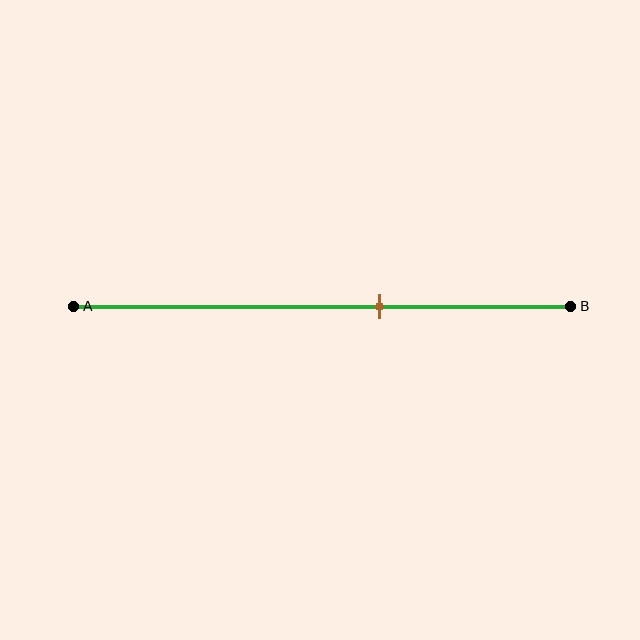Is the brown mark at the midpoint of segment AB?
No, the mark is at about 60% from A, not at the 50% midpoint.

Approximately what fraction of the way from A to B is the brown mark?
The brown mark is approximately 60% of the way from A to B.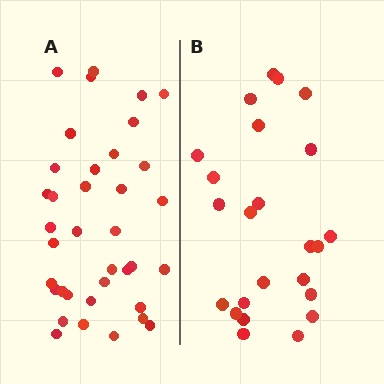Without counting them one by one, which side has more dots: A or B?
Region A (the left region) has more dots.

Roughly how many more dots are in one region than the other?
Region A has approximately 15 more dots than region B.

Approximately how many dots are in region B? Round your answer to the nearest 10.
About 20 dots. (The exact count is 24, which rounds to 20.)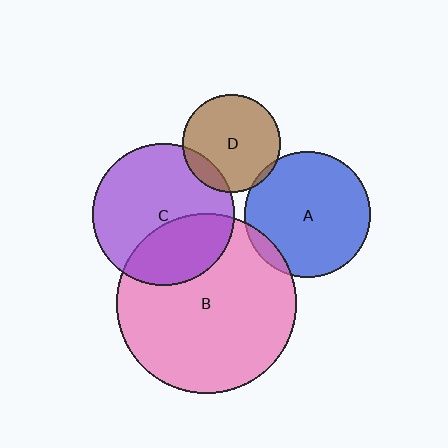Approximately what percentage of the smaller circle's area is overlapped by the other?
Approximately 5%.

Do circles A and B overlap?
Yes.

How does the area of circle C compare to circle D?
Approximately 2.1 times.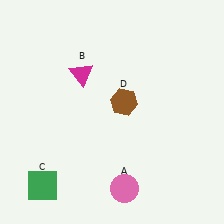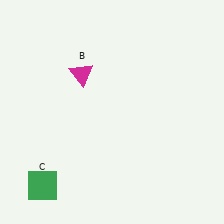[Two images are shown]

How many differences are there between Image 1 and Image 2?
There are 2 differences between the two images.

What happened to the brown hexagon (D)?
The brown hexagon (D) was removed in Image 2. It was in the top-right area of Image 1.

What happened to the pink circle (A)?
The pink circle (A) was removed in Image 2. It was in the bottom-right area of Image 1.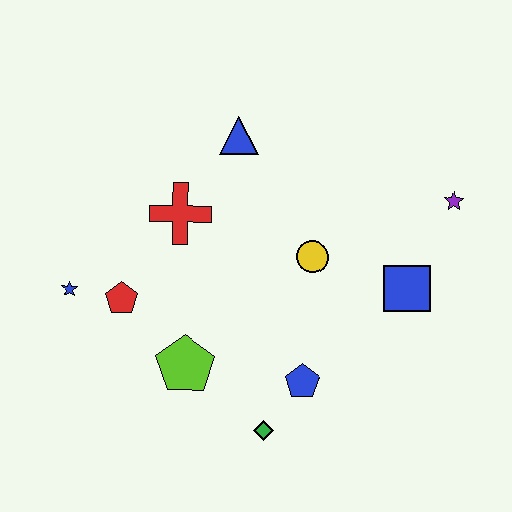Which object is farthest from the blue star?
The purple star is farthest from the blue star.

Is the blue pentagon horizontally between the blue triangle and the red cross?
No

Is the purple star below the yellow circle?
No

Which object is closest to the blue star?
The red pentagon is closest to the blue star.